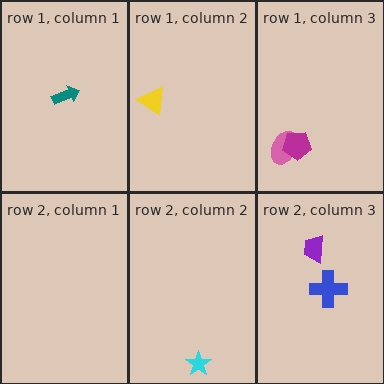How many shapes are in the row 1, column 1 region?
1.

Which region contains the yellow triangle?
The row 1, column 2 region.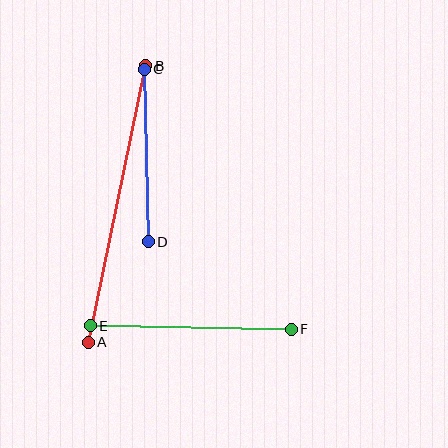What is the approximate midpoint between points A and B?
The midpoint is at approximately (117, 204) pixels.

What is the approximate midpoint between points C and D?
The midpoint is at approximately (146, 155) pixels.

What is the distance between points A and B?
The distance is approximately 282 pixels.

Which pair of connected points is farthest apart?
Points A and B are farthest apart.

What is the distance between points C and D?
The distance is approximately 173 pixels.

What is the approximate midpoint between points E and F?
The midpoint is at approximately (191, 328) pixels.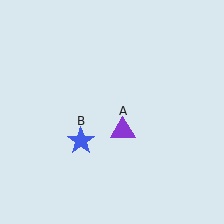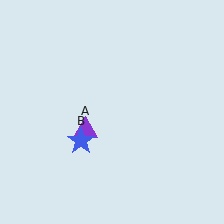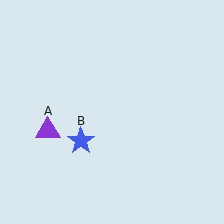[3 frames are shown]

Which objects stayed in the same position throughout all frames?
Blue star (object B) remained stationary.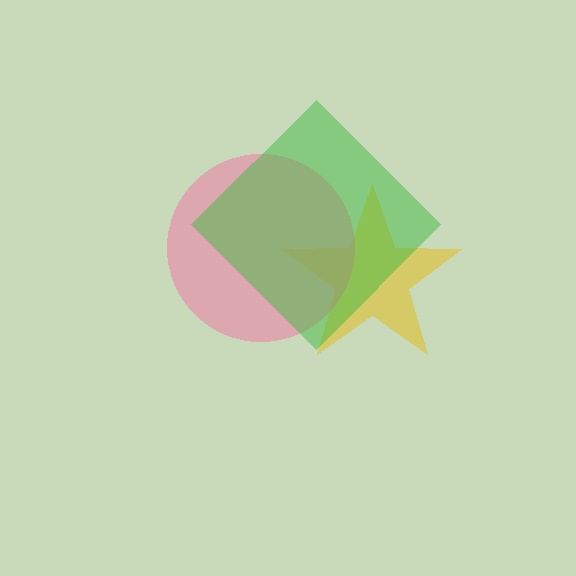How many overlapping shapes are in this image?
There are 3 overlapping shapes in the image.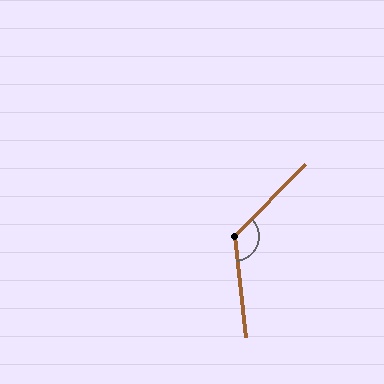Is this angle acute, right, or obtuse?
It is obtuse.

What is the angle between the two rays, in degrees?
Approximately 129 degrees.